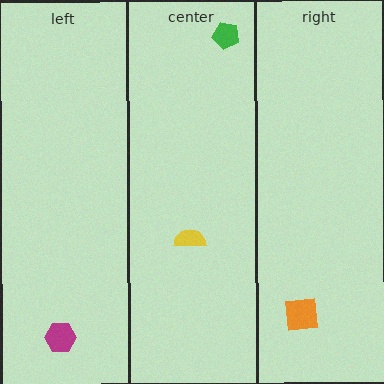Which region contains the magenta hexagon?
The left region.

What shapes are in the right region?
The orange square.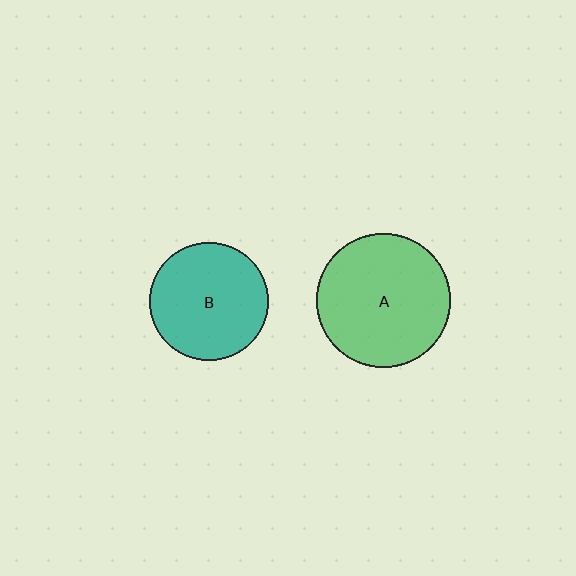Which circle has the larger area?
Circle A (green).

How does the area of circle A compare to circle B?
Approximately 1.3 times.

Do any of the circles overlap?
No, none of the circles overlap.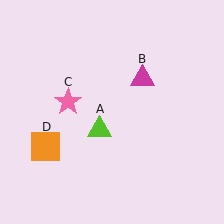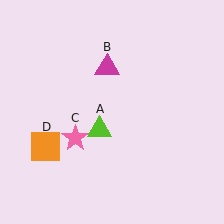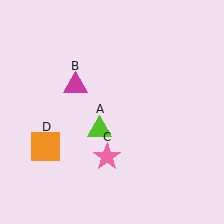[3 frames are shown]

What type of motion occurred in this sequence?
The magenta triangle (object B), pink star (object C) rotated counterclockwise around the center of the scene.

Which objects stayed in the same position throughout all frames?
Lime triangle (object A) and orange square (object D) remained stationary.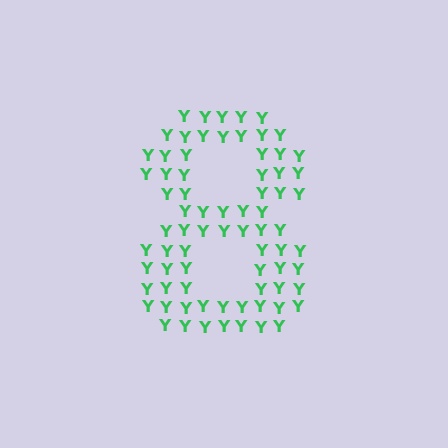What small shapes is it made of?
It is made of small letter Y's.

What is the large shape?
The large shape is the digit 8.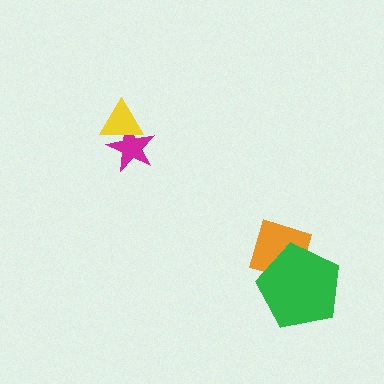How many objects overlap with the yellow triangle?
1 object overlaps with the yellow triangle.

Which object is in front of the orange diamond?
The green pentagon is in front of the orange diamond.